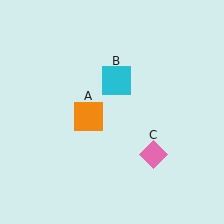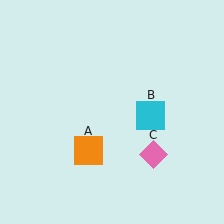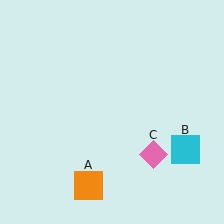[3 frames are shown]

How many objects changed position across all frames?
2 objects changed position: orange square (object A), cyan square (object B).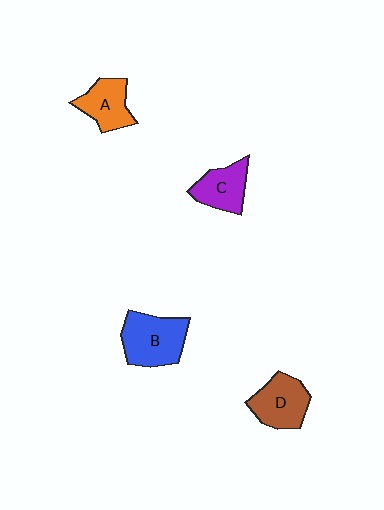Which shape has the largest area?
Shape B (blue).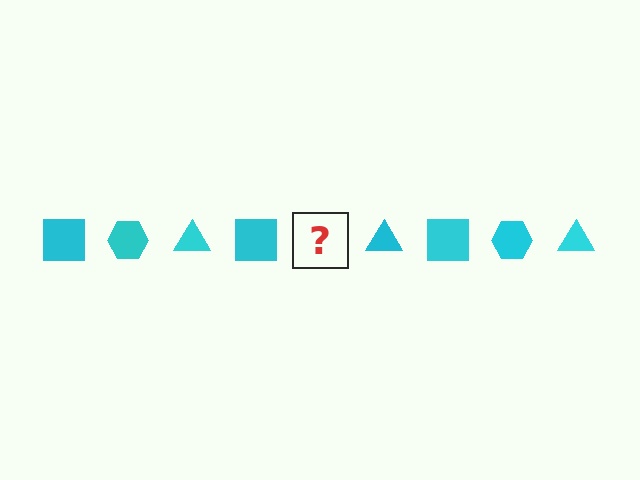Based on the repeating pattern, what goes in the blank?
The blank should be a cyan hexagon.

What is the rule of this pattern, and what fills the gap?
The rule is that the pattern cycles through square, hexagon, triangle shapes in cyan. The gap should be filled with a cyan hexagon.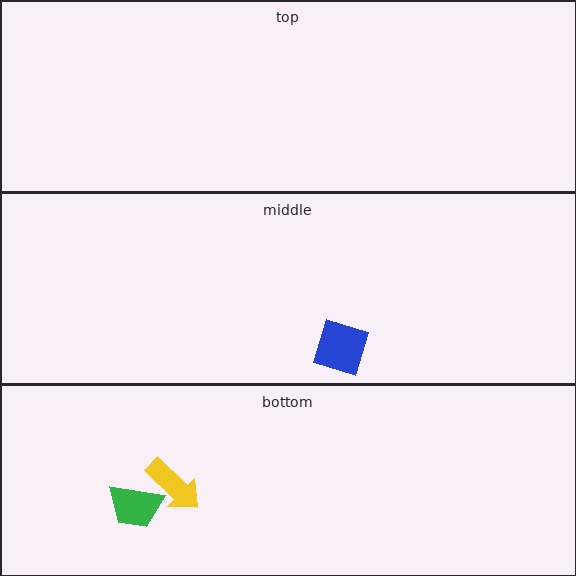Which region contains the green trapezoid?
The bottom region.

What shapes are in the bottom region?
The green trapezoid, the yellow arrow.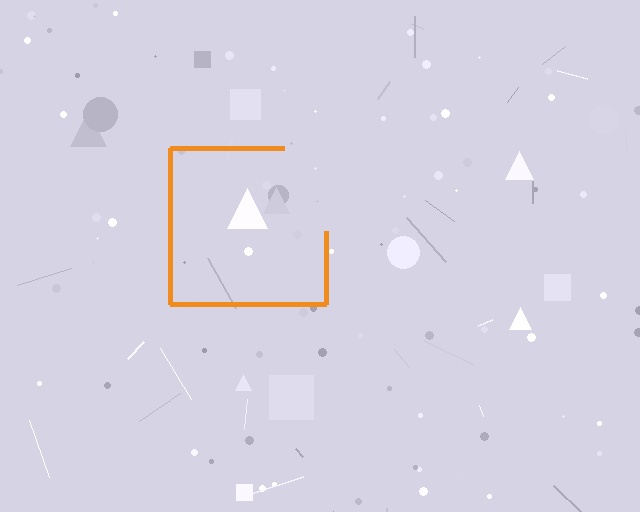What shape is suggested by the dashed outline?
The dashed outline suggests a square.